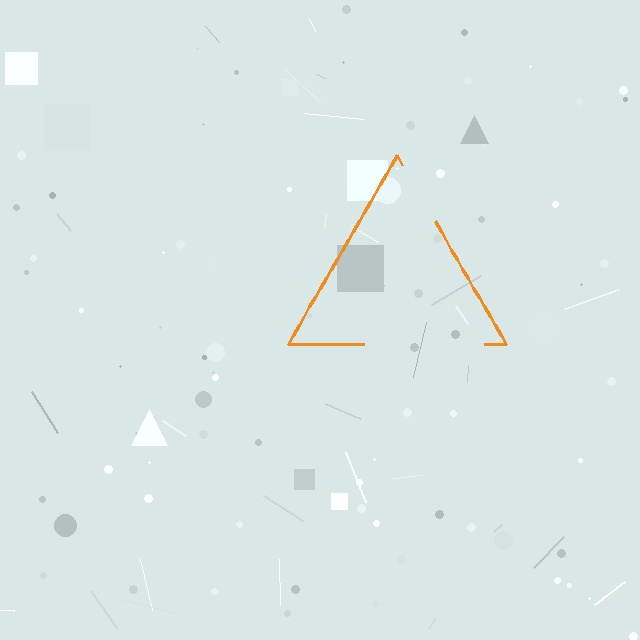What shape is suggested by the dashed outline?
The dashed outline suggests a triangle.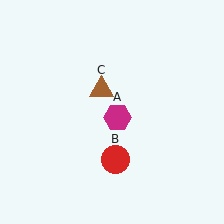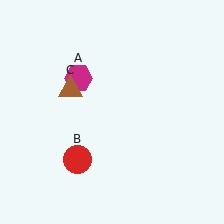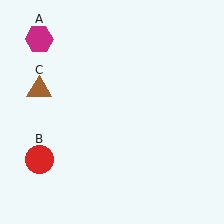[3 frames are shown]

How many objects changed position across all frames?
3 objects changed position: magenta hexagon (object A), red circle (object B), brown triangle (object C).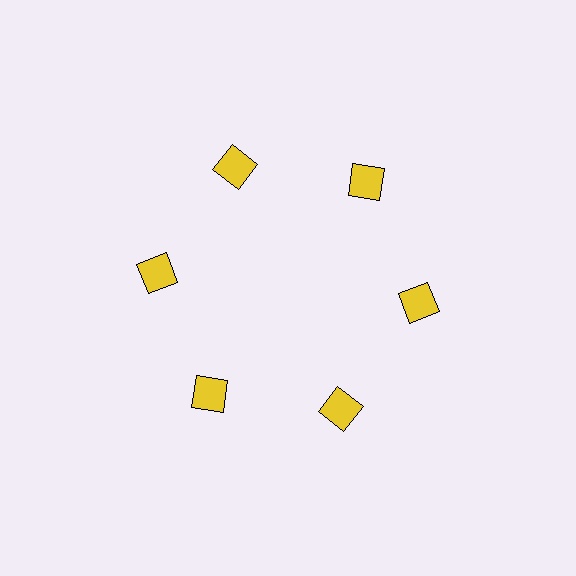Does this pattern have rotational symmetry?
Yes, this pattern has 6-fold rotational symmetry. It looks the same after rotating 60 degrees around the center.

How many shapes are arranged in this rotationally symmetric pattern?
There are 6 shapes, arranged in 6 groups of 1.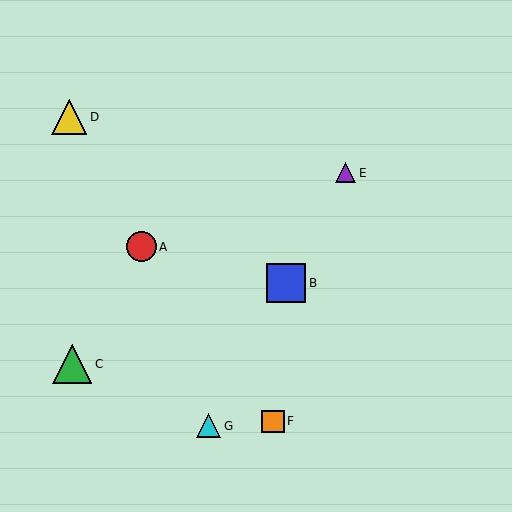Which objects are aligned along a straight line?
Objects B, E, G are aligned along a straight line.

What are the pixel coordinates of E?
Object E is at (346, 173).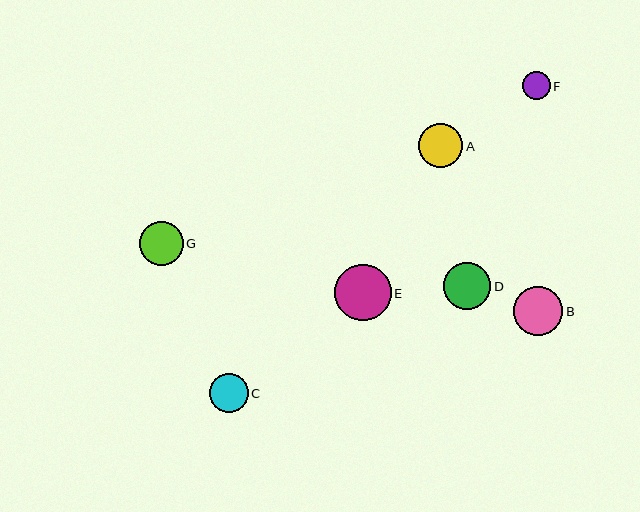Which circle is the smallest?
Circle F is the smallest with a size of approximately 27 pixels.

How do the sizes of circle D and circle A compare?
Circle D and circle A are approximately the same size.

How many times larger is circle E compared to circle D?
Circle E is approximately 1.2 times the size of circle D.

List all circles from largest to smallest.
From largest to smallest: E, B, D, A, G, C, F.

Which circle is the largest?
Circle E is the largest with a size of approximately 56 pixels.